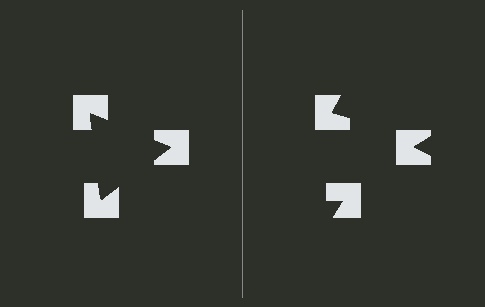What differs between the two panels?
The notched squares are positioned identically on both sides; only the wedge orientations differ. On the left they align to a triangle; on the right they are misaligned.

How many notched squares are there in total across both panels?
6 — 3 on each side.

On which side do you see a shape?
An illusory triangle appears on the left side. On the right side the wedge cuts are rotated, so no coherent shape forms.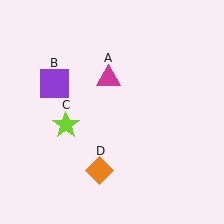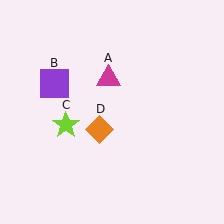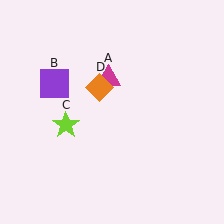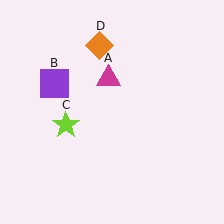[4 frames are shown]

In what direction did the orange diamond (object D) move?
The orange diamond (object D) moved up.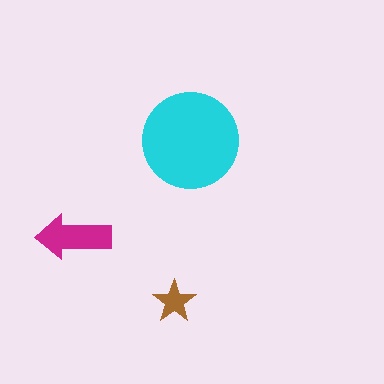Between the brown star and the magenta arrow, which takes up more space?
The magenta arrow.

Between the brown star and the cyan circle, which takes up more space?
The cyan circle.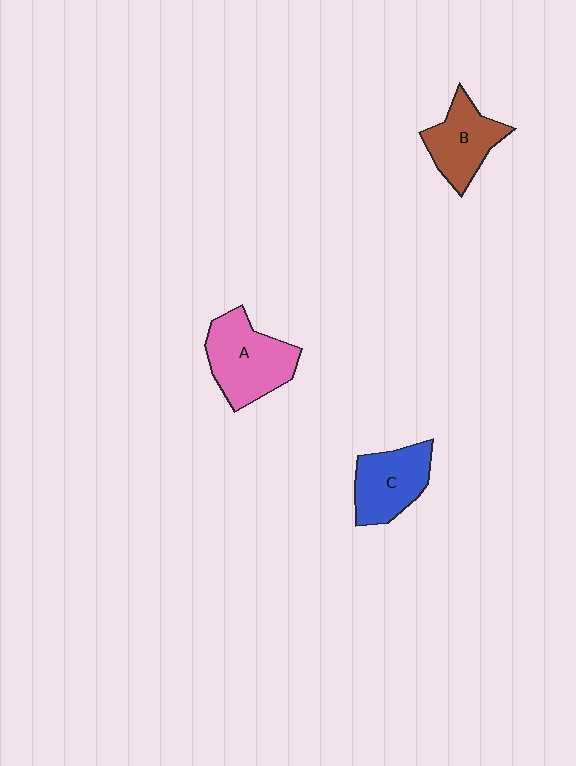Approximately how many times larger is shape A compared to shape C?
Approximately 1.2 times.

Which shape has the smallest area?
Shape B (brown).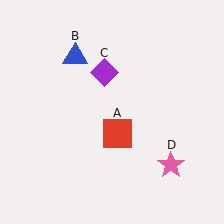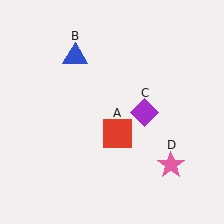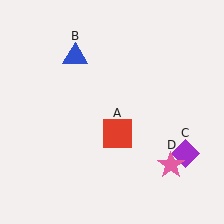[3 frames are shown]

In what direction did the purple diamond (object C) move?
The purple diamond (object C) moved down and to the right.